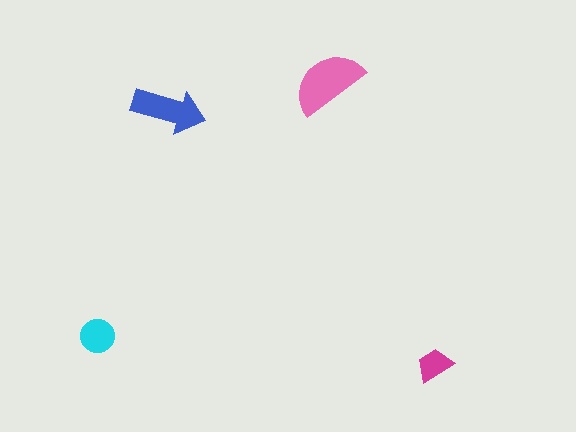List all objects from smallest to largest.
The magenta trapezoid, the cyan circle, the blue arrow, the pink semicircle.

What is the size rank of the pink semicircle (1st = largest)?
1st.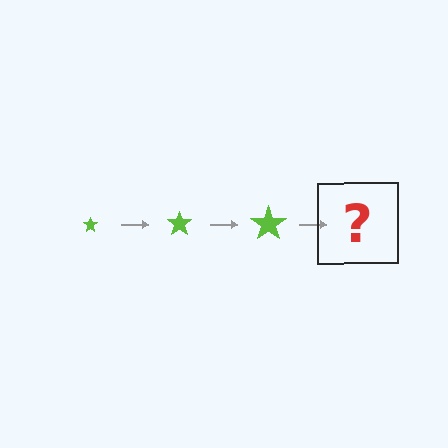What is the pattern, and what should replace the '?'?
The pattern is that the star gets progressively larger each step. The '?' should be a lime star, larger than the previous one.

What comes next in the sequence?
The next element should be a lime star, larger than the previous one.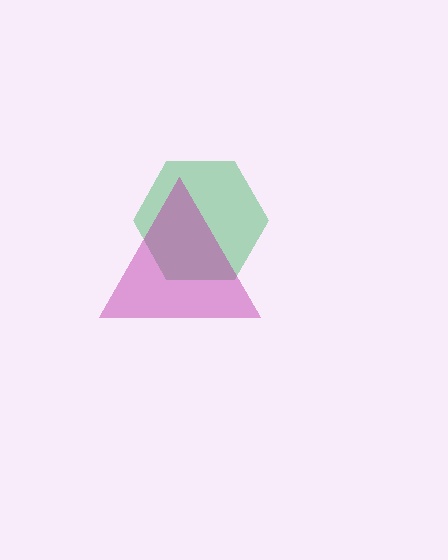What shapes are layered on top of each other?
The layered shapes are: a green hexagon, a magenta triangle.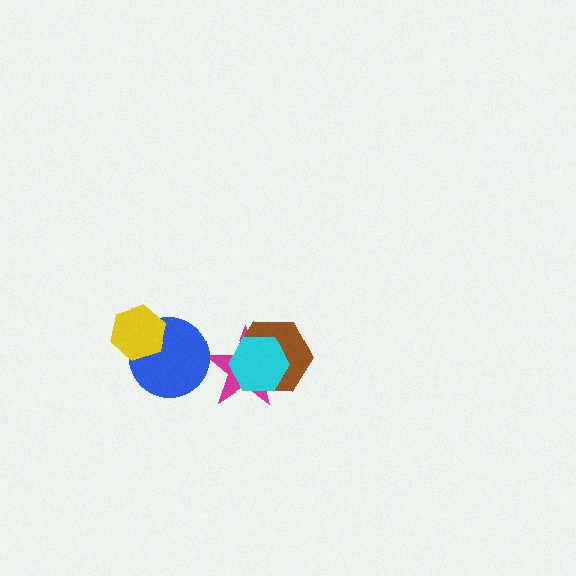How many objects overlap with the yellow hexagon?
1 object overlaps with the yellow hexagon.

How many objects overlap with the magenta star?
2 objects overlap with the magenta star.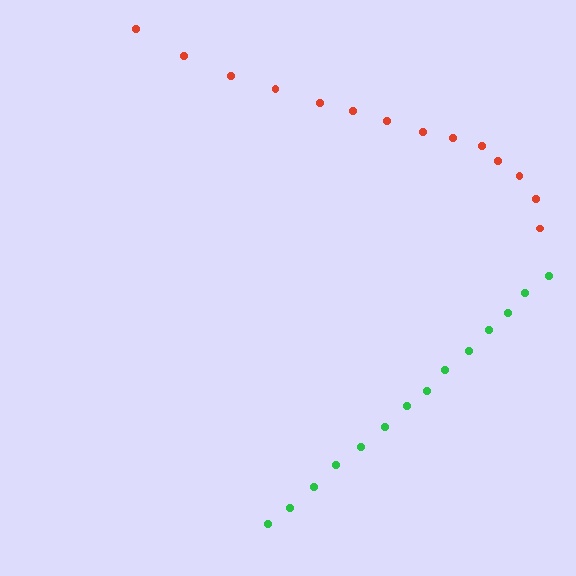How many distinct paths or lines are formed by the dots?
There are 2 distinct paths.